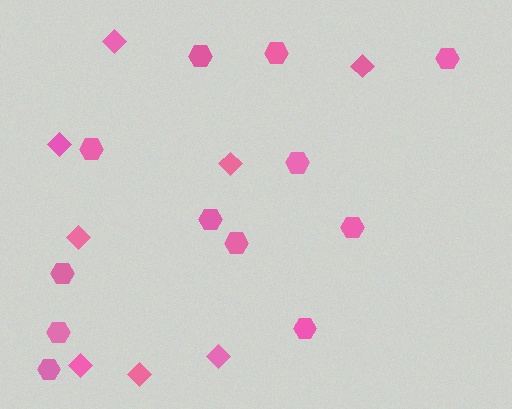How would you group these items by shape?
There are 2 groups: one group of diamonds (8) and one group of hexagons (12).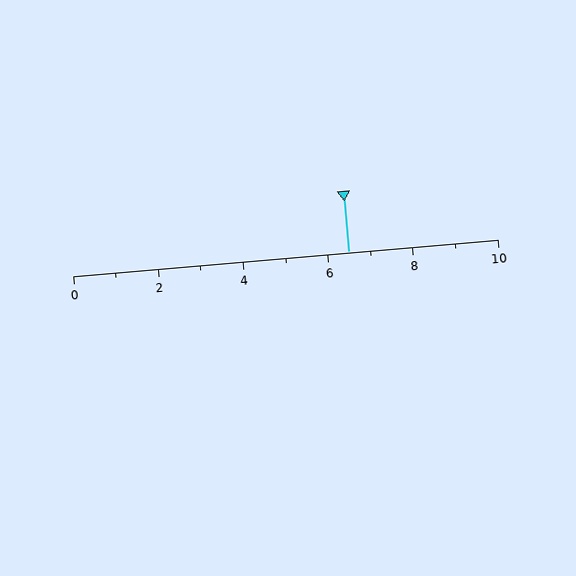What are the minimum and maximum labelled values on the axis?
The axis runs from 0 to 10.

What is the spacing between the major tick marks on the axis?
The major ticks are spaced 2 apart.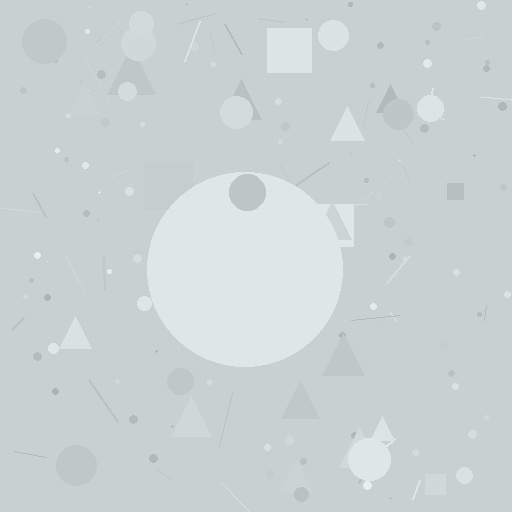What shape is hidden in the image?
A circle is hidden in the image.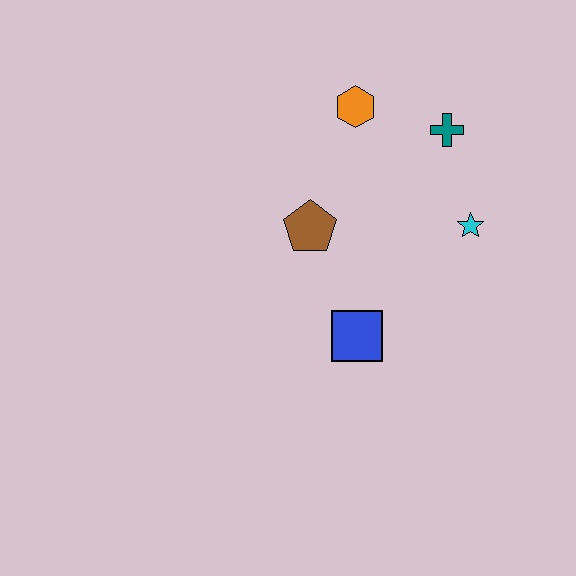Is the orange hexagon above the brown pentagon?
Yes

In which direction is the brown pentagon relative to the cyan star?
The brown pentagon is to the left of the cyan star.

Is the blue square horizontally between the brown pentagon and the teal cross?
Yes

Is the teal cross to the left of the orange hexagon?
No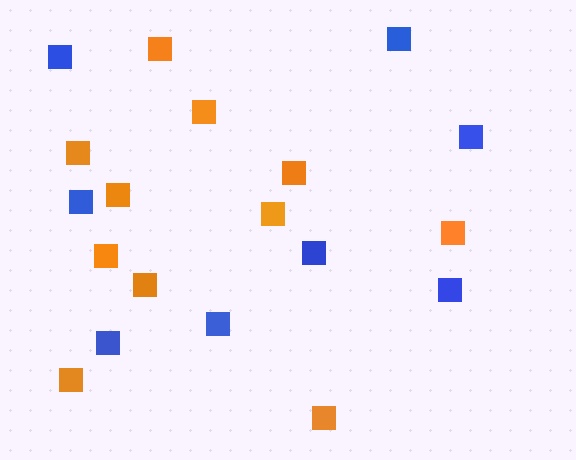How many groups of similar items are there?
There are 2 groups: one group of blue squares (8) and one group of orange squares (11).